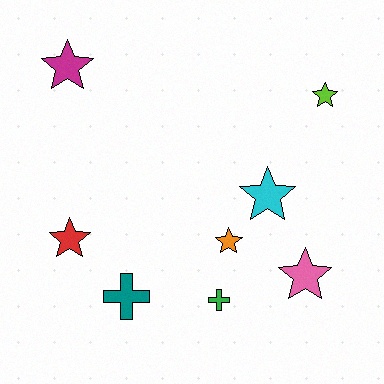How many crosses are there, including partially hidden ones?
There are 2 crosses.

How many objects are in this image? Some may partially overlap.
There are 8 objects.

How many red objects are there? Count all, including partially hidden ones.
There is 1 red object.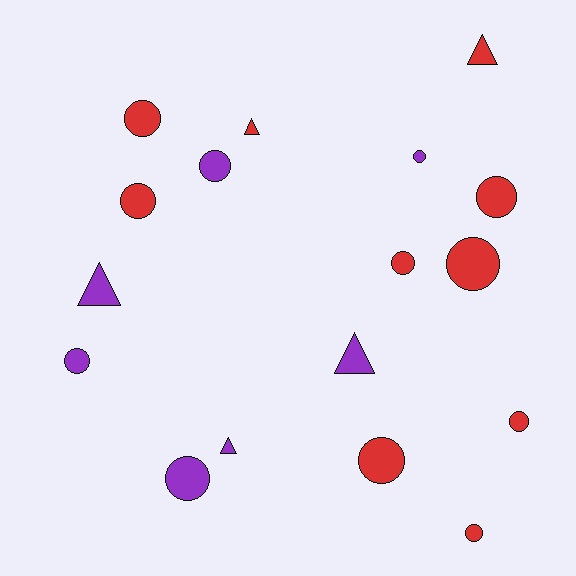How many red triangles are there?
There are 2 red triangles.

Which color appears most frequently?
Red, with 10 objects.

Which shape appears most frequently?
Circle, with 12 objects.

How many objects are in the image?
There are 17 objects.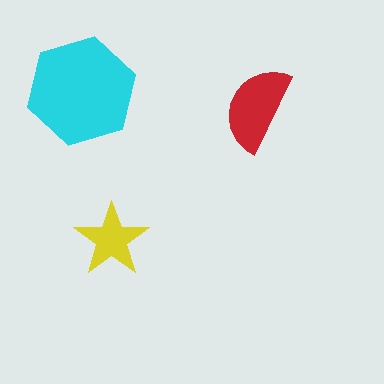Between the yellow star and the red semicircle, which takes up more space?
The red semicircle.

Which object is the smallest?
The yellow star.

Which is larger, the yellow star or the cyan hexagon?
The cyan hexagon.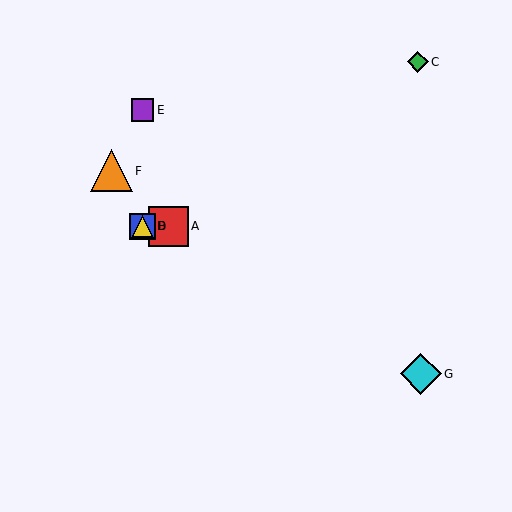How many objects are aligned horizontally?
3 objects (A, B, D) are aligned horizontally.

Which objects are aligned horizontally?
Objects A, B, D are aligned horizontally.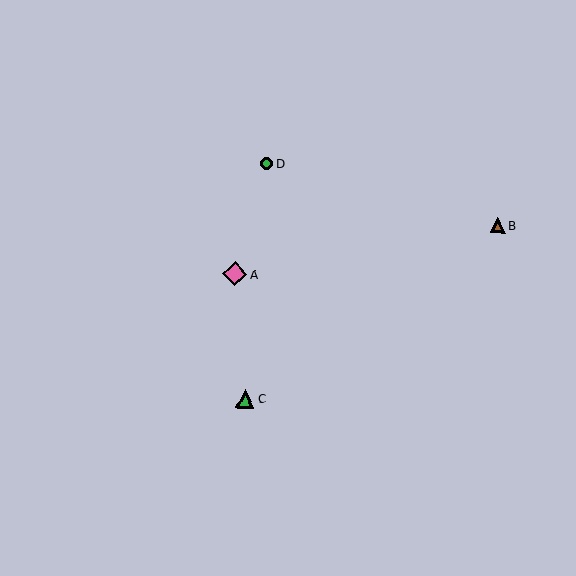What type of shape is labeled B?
Shape B is a brown triangle.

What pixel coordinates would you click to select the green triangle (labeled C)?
Click at (245, 399) to select the green triangle C.